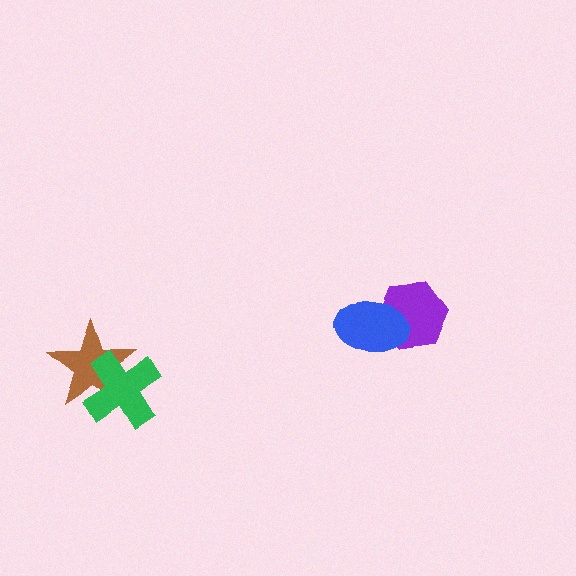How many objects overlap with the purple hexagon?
1 object overlaps with the purple hexagon.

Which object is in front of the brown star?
The green cross is in front of the brown star.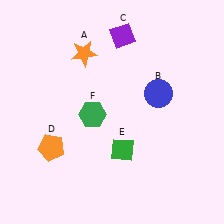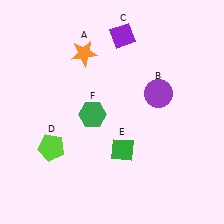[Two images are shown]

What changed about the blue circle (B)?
In Image 1, B is blue. In Image 2, it changed to purple.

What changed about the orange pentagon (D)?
In Image 1, D is orange. In Image 2, it changed to lime.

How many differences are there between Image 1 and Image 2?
There are 2 differences between the two images.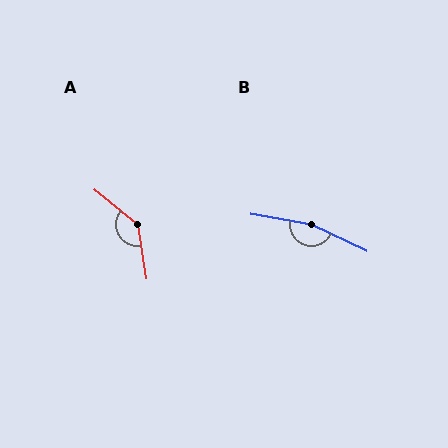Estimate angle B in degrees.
Approximately 165 degrees.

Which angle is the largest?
B, at approximately 165 degrees.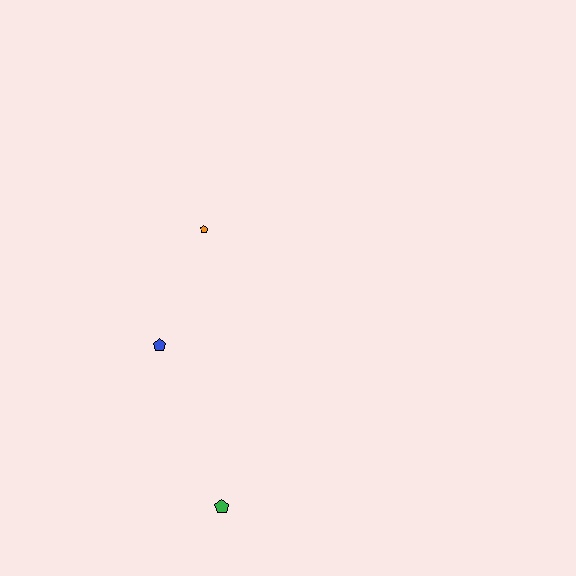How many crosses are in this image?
There are no crosses.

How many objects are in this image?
There are 3 objects.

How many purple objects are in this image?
There are no purple objects.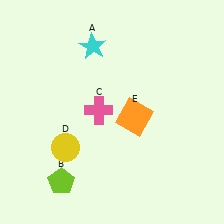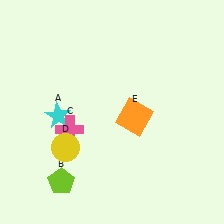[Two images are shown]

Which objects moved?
The objects that moved are: the cyan star (A), the pink cross (C).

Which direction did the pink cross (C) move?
The pink cross (C) moved left.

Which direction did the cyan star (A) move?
The cyan star (A) moved down.